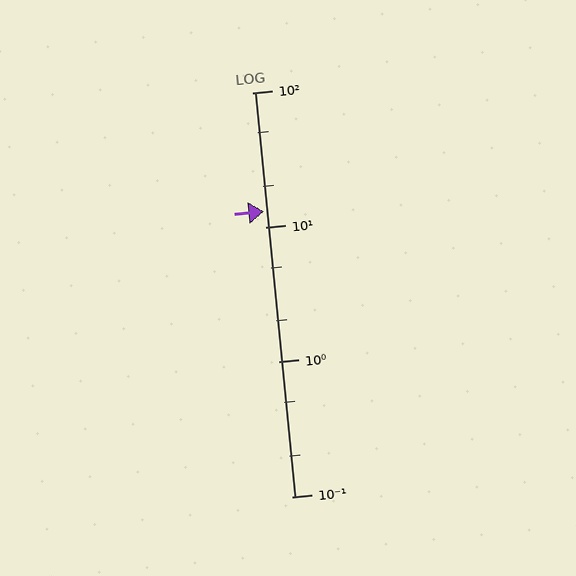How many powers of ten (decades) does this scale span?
The scale spans 3 decades, from 0.1 to 100.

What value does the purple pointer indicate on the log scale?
The pointer indicates approximately 13.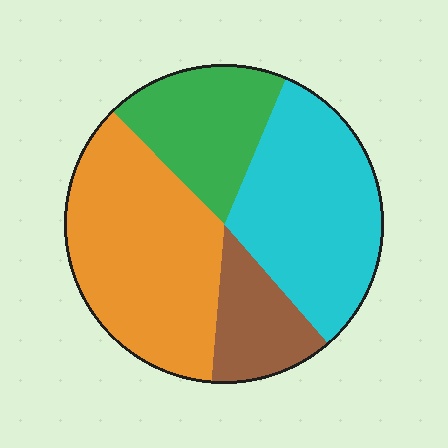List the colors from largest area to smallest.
From largest to smallest: orange, cyan, green, brown.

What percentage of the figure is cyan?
Cyan takes up about one third (1/3) of the figure.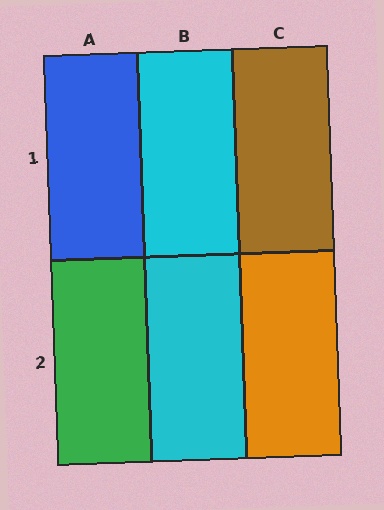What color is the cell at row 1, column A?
Blue.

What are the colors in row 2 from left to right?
Green, cyan, orange.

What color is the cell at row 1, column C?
Brown.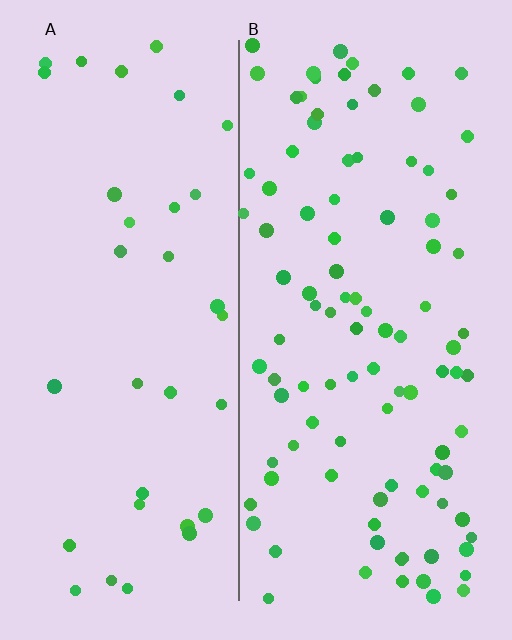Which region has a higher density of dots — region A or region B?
B (the right).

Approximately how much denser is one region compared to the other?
Approximately 2.8× — region B over region A.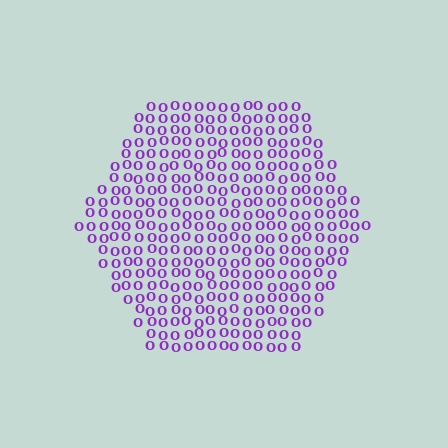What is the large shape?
The large shape is a hexagon.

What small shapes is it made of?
It is made of small letter O's.